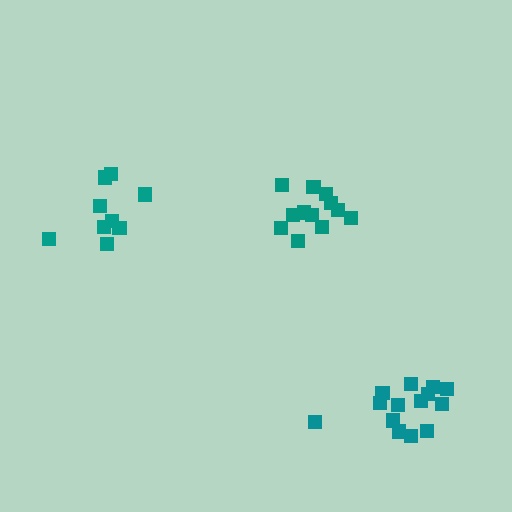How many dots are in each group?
Group 1: 14 dots, Group 2: 12 dots, Group 3: 9 dots (35 total).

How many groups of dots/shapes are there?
There are 3 groups.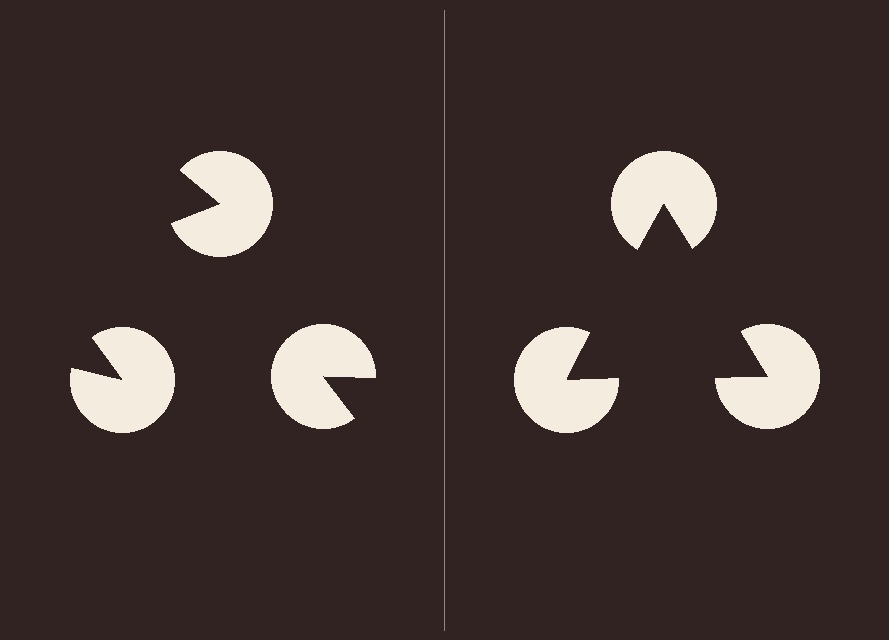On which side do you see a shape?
An illusory triangle appears on the right side. On the left side the wedge cuts are rotated, so no coherent shape forms.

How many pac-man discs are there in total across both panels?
6 — 3 on each side.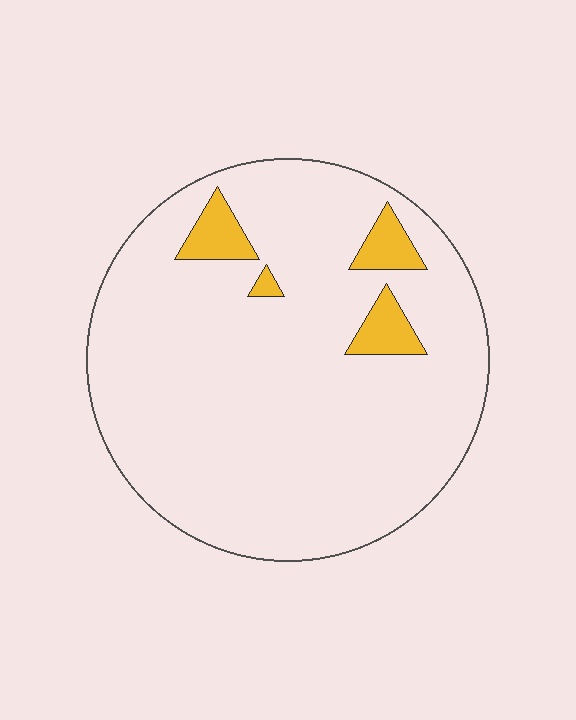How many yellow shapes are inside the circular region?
4.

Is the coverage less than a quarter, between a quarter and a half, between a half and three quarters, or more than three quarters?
Less than a quarter.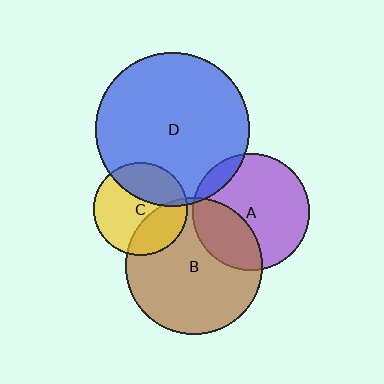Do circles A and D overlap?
Yes.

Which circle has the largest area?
Circle D (blue).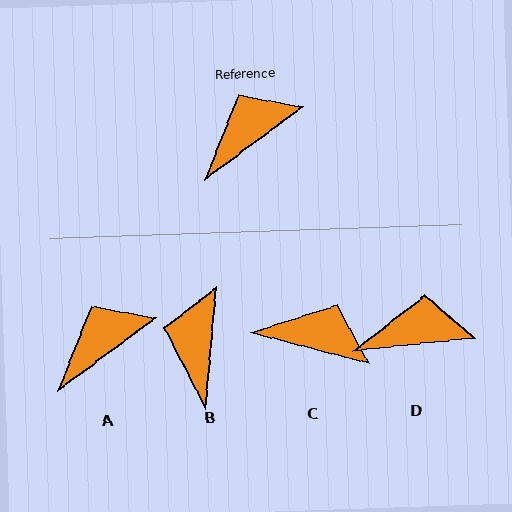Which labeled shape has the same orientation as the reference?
A.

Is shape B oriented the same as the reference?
No, it is off by about 48 degrees.